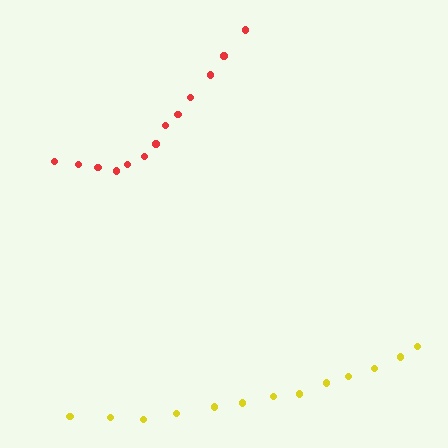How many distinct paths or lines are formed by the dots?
There are 2 distinct paths.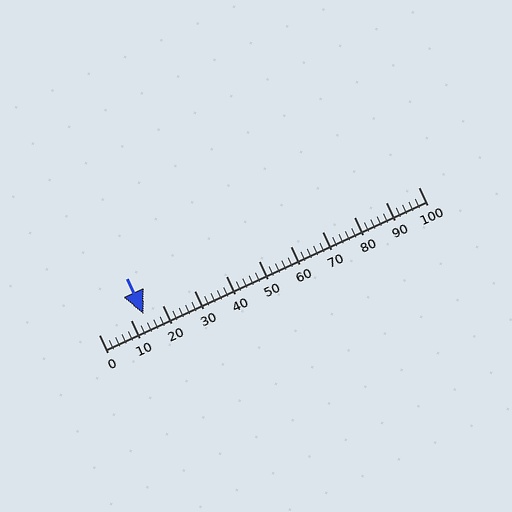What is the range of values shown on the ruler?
The ruler shows values from 0 to 100.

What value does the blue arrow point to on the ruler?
The blue arrow points to approximately 14.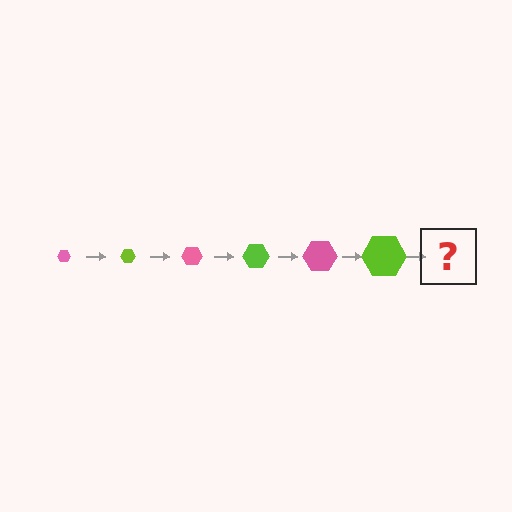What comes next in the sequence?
The next element should be a pink hexagon, larger than the previous one.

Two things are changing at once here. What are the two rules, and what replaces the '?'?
The two rules are that the hexagon grows larger each step and the color cycles through pink and lime. The '?' should be a pink hexagon, larger than the previous one.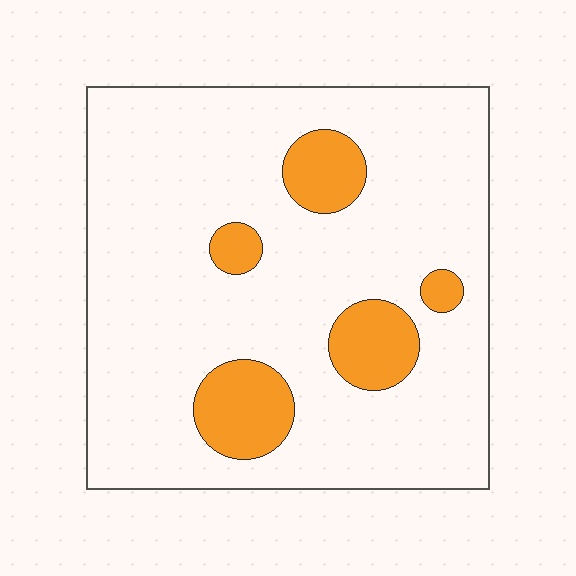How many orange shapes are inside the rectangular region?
5.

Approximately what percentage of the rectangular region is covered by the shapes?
Approximately 15%.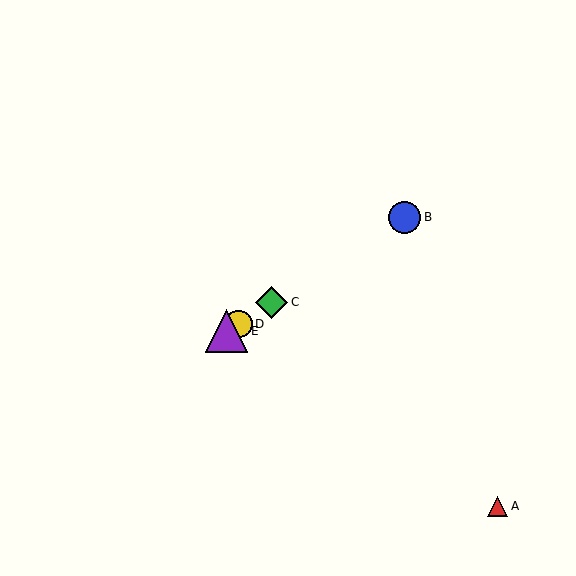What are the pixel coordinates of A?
Object A is at (498, 506).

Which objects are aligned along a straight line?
Objects B, C, D, E are aligned along a straight line.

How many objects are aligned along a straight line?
4 objects (B, C, D, E) are aligned along a straight line.